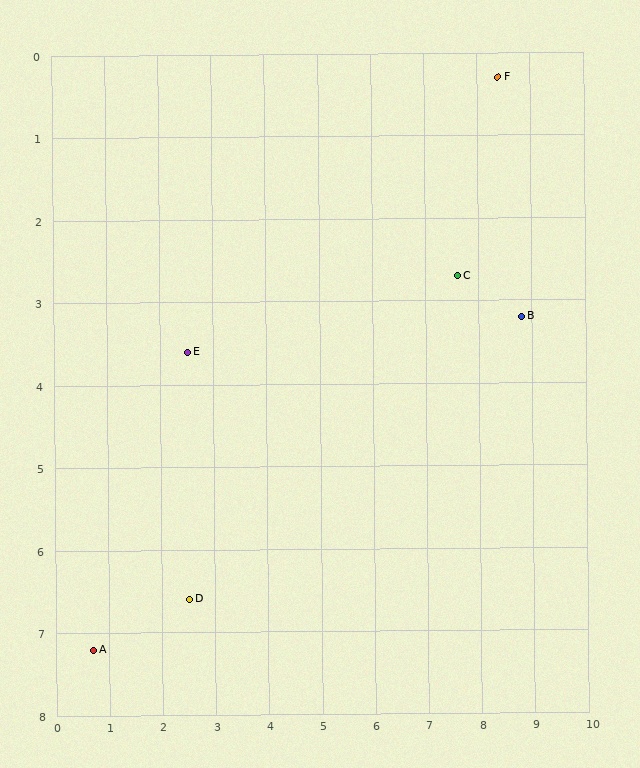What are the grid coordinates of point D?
Point D is at approximately (2.5, 6.6).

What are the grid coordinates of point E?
Point E is at approximately (2.5, 3.6).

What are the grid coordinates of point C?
Point C is at approximately (7.6, 2.7).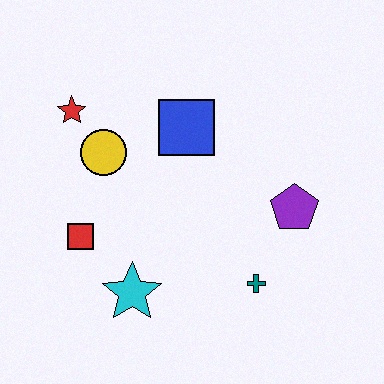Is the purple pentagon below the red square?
No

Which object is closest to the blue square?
The yellow circle is closest to the blue square.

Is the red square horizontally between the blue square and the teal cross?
No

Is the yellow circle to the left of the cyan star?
Yes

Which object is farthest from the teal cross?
The red star is farthest from the teal cross.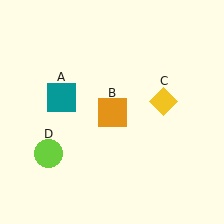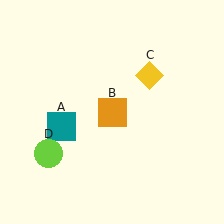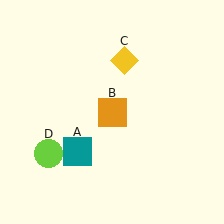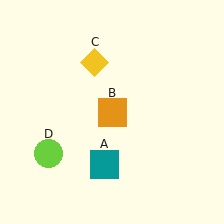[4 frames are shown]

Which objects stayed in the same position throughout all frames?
Orange square (object B) and lime circle (object D) remained stationary.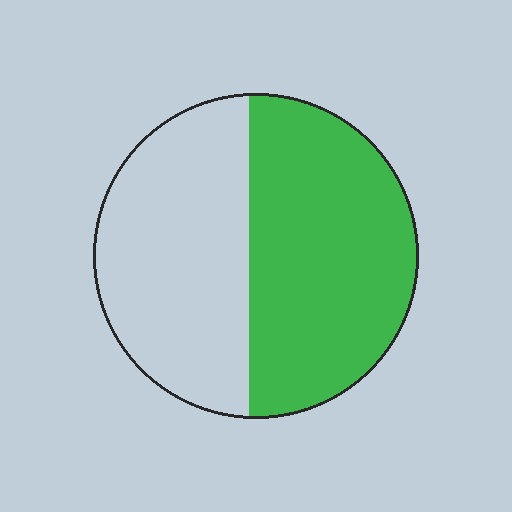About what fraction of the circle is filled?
About one half (1/2).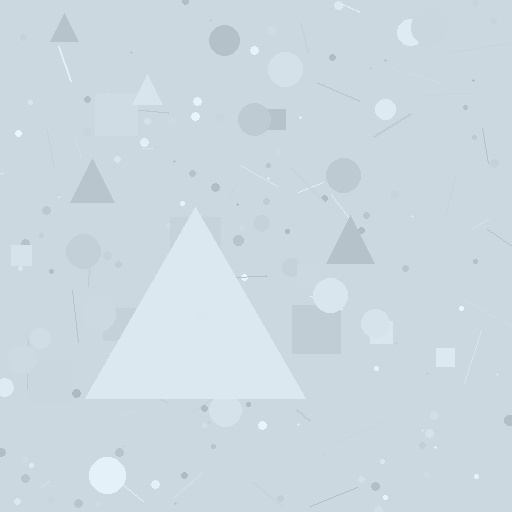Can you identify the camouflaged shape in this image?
The camouflaged shape is a triangle.